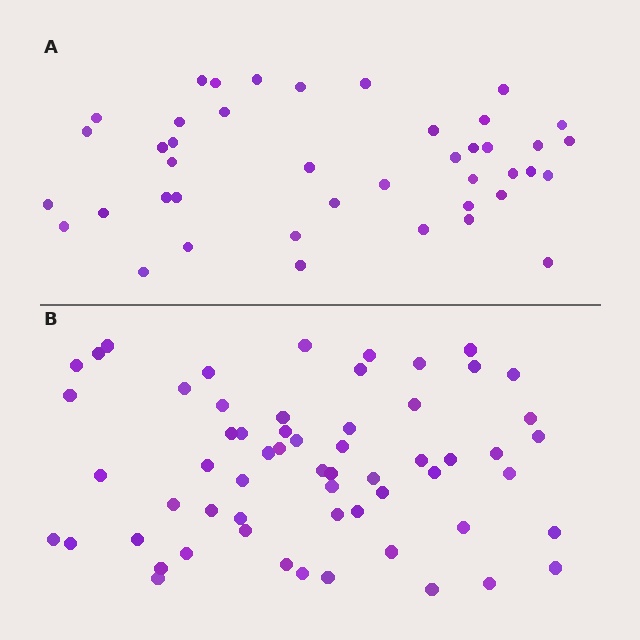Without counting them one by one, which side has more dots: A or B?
Region B (the bottom region) has more dots.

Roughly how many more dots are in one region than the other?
Region B has approximately 20 more dots than region A.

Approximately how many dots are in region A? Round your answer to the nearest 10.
About 40 dots. (The exact count is 42, which rounds to 40.)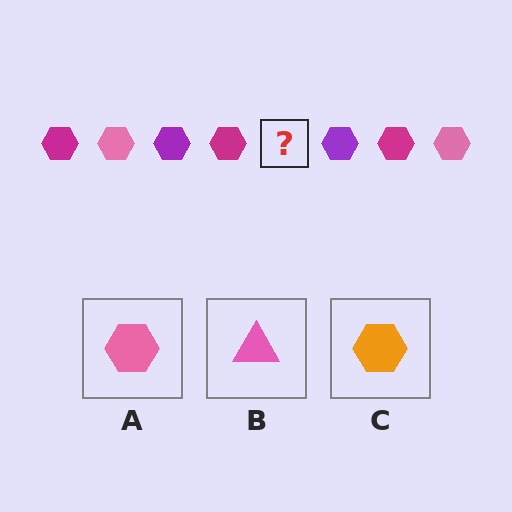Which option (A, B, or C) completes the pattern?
A.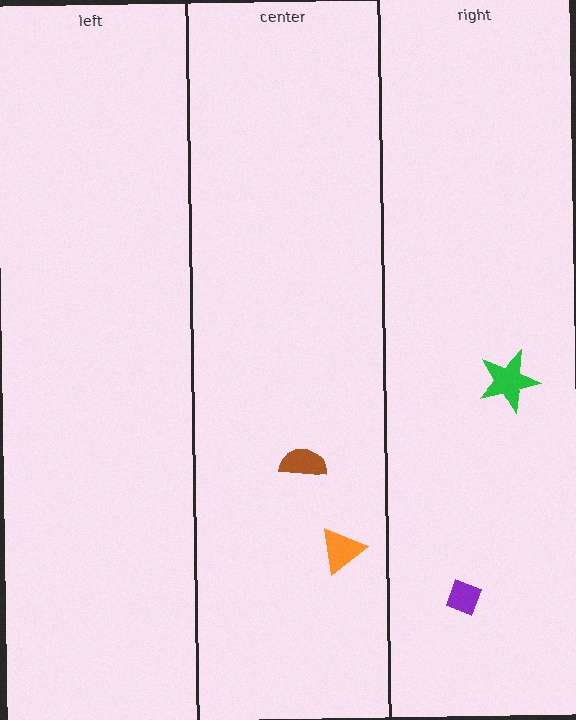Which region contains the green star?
The right region.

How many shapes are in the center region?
2.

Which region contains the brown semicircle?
The center region.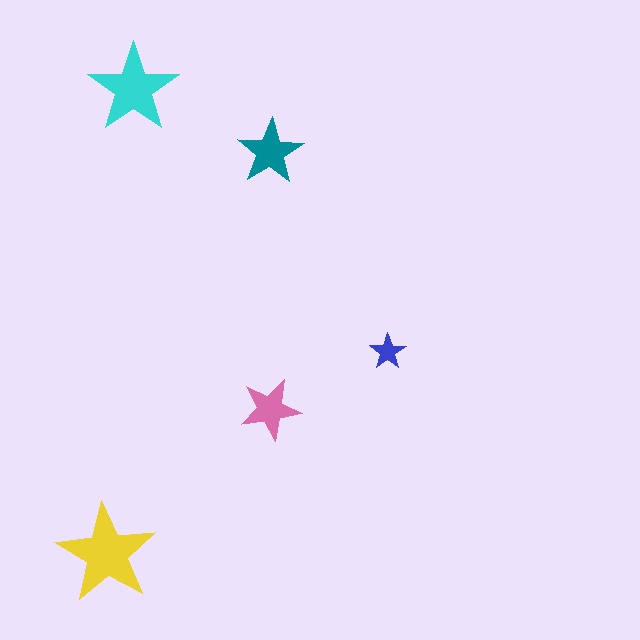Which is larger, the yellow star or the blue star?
The yellow one.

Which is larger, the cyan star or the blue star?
The cyan one.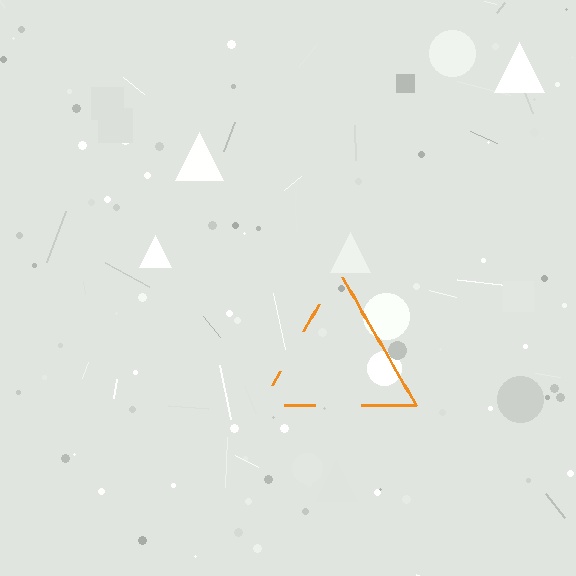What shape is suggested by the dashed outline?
The dashed outline suggests a triangle.